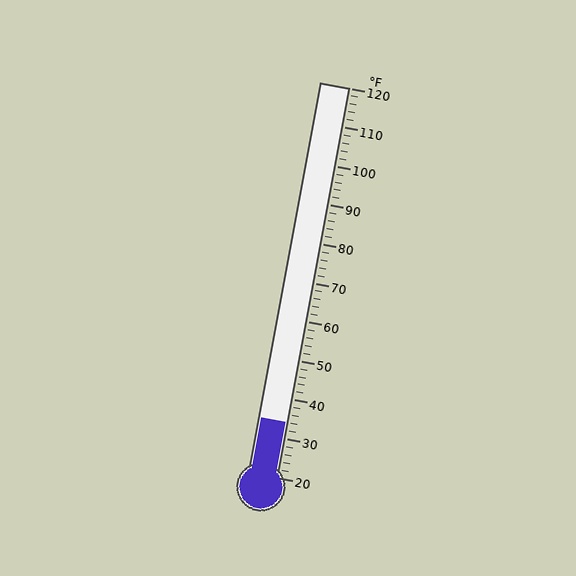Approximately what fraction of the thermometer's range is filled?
The thermometer is filled to approximately 15% of its range.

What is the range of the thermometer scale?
The thermometer scale ranges from 20°F to 120°F.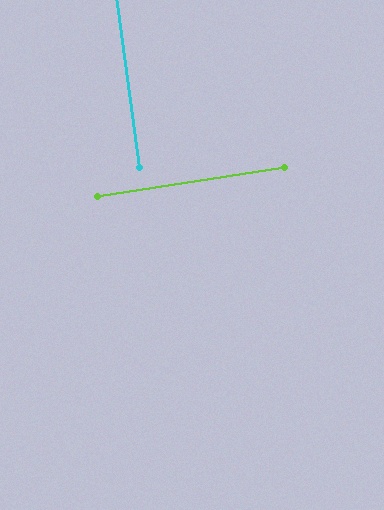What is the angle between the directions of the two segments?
Approximately 89 degrees.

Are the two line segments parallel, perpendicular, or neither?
Perpendicular — they meet at approximately 89°.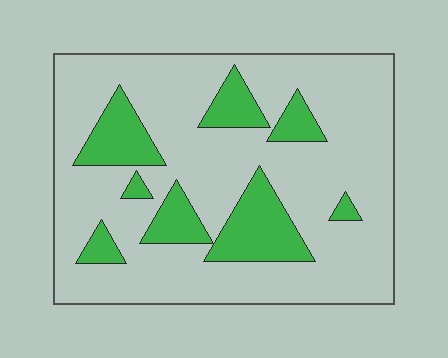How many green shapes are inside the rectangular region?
8.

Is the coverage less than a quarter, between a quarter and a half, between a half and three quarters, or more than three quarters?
Less than a quarter.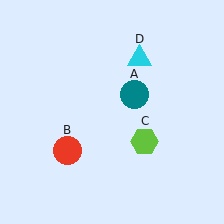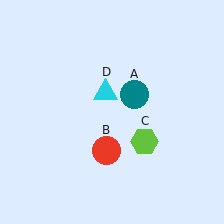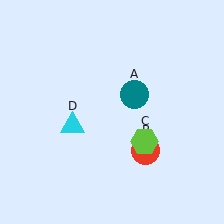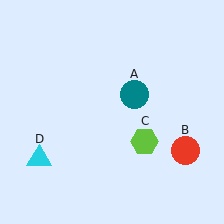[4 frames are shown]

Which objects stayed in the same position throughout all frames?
Teal circle (object A) and lime hexagon (object C) remained stationary.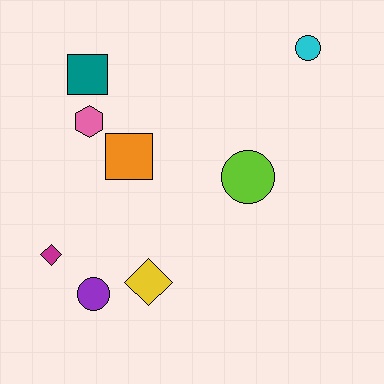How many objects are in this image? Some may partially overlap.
There are 8 objects.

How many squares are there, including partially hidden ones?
There are 2 squares.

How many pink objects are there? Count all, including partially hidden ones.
There is 1 pink object.